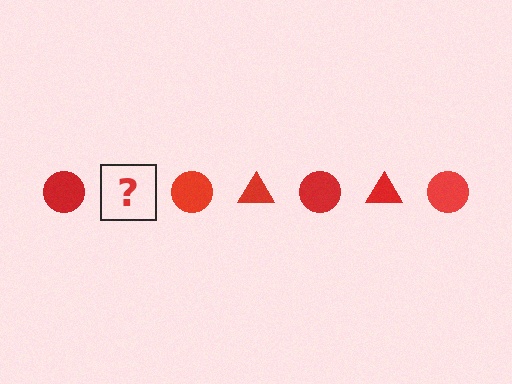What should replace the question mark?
The question mark should be replaced with a red triangle.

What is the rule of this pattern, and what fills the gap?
The rule is that the pattern cycles through circle, triangle shapes in red. The gap should be filled with a red triangle.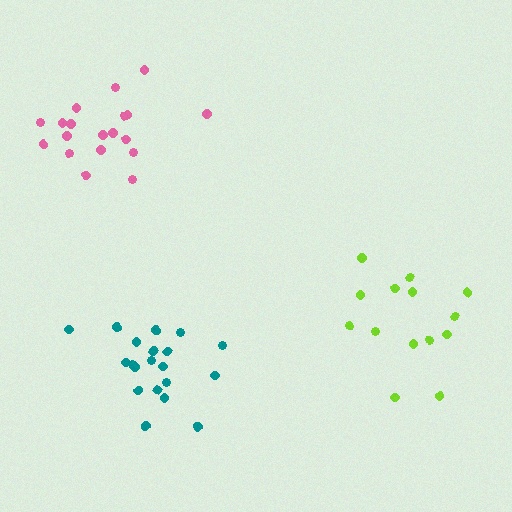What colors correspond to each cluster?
The clusters are colored: lime, teal, pink.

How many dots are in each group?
Group 1: 14 dots, Group 2: 20 dots, Group 3: 19 dots (53 total).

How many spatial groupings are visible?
There are 3 spatial groupings.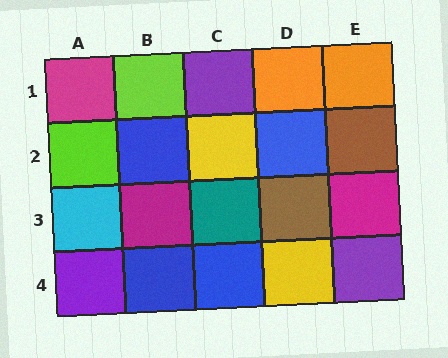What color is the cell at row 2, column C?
Yellow.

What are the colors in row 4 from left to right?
Purple, blue, blue, yellow, purple.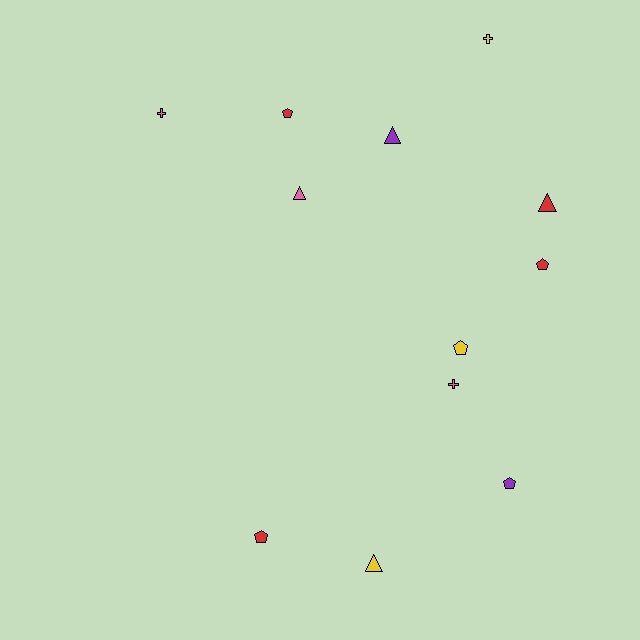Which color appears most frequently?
Red, with 4 objects.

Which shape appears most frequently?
Pentagon, with 5 objects.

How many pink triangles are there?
There is 1 pink triangle.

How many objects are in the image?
There are 12 objects.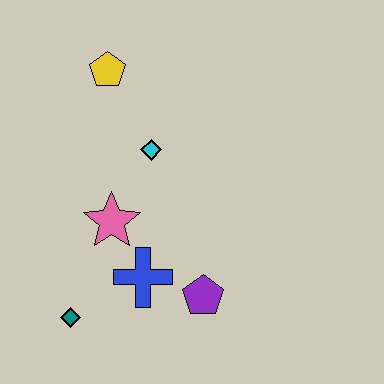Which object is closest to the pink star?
The blue cross is closest to the pink star.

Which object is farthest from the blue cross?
The yellow pentagon is farthest from the blue cross.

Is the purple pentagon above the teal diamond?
Yes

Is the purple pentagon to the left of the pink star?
No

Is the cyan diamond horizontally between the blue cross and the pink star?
No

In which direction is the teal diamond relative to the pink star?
The teal diamond is below the pink star.